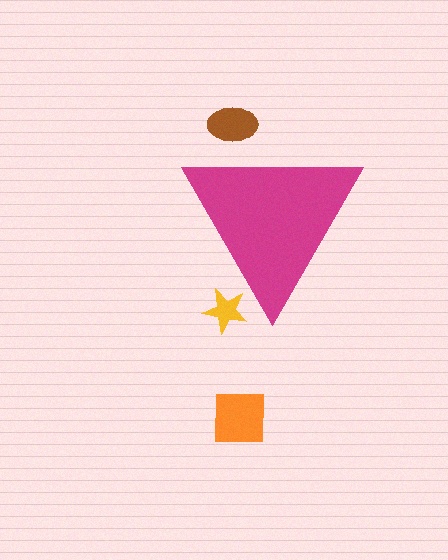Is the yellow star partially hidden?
Yes, the yellow star is partially hidden behind the magenta triangle.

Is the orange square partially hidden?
No, the orange square is fully visible.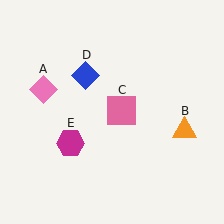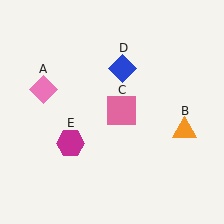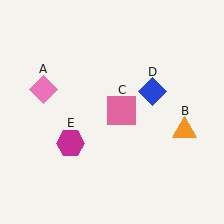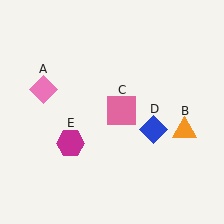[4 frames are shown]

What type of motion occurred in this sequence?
The blue diamond (object D) rotated clockwise around the center of the scene.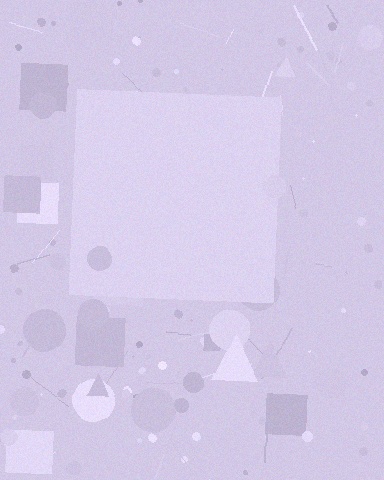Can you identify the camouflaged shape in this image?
The camouflaged shape is a square.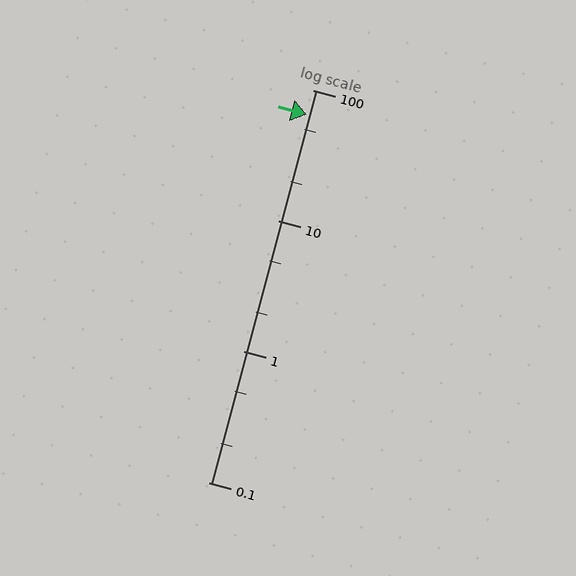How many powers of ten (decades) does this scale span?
The scale spans 3 decades, from 0.1 to 100.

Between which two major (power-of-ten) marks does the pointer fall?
The pointer is between 10 and 100.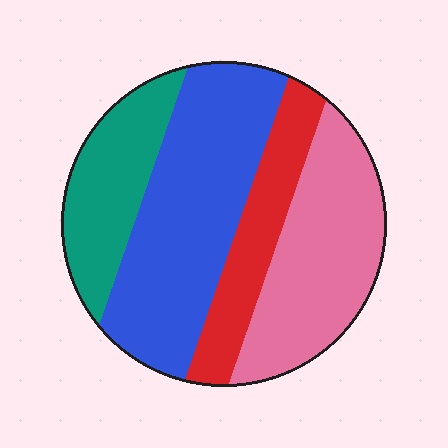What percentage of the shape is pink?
Pink covers about 30% of the shape.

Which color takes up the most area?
Blue, at roughly 35%.